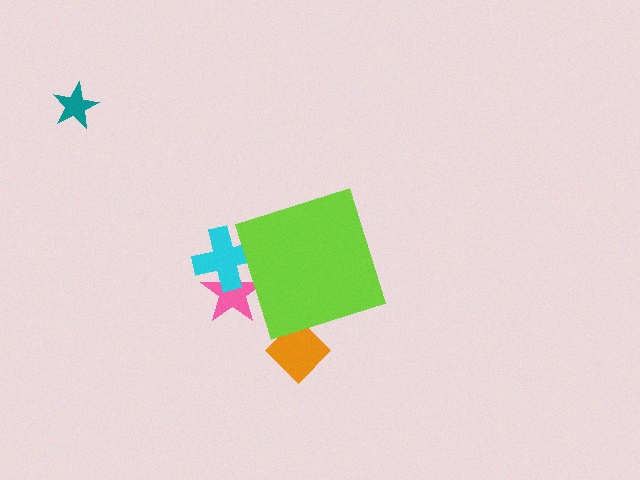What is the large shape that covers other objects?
A lime diamond.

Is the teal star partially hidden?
No, the teal star is fully visible.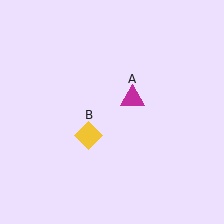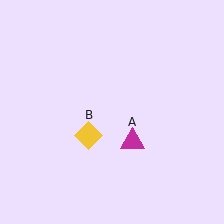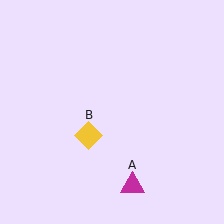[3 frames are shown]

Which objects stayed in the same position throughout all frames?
Yellow diamond (object B) remained stationary.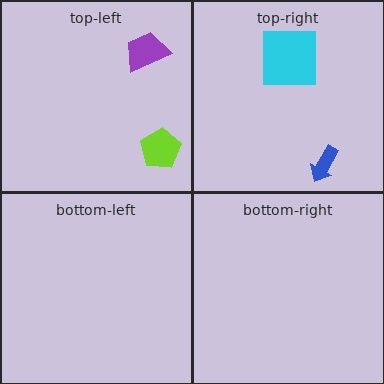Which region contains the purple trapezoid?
The top-left region.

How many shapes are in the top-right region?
2.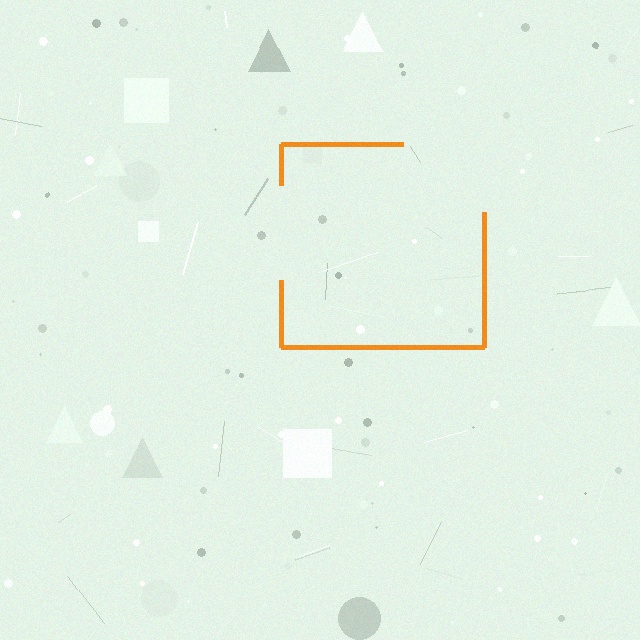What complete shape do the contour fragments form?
The contour fragments form a square.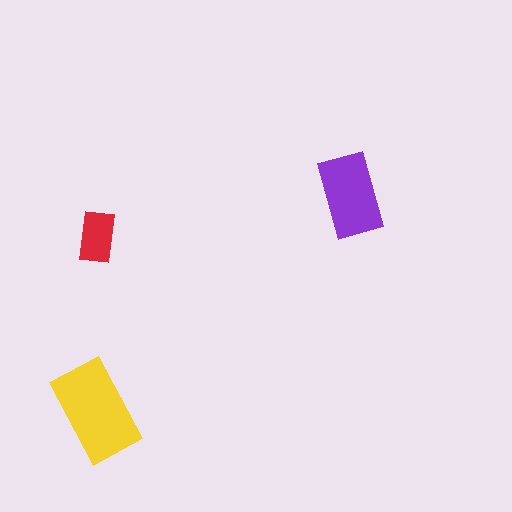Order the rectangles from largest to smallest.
the yellow one, the purple one, the red one.